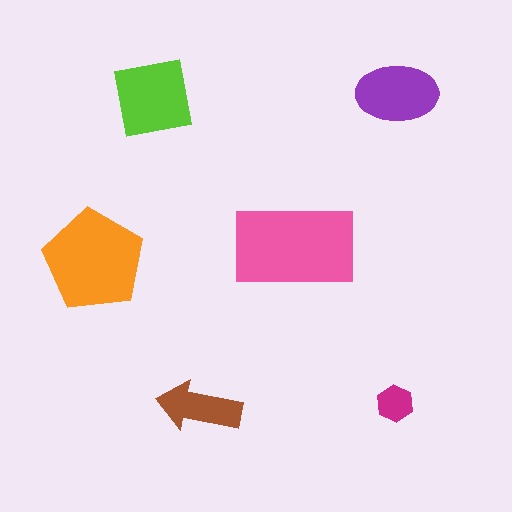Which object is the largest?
The pink rectangle.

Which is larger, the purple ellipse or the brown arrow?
The purple ellipse.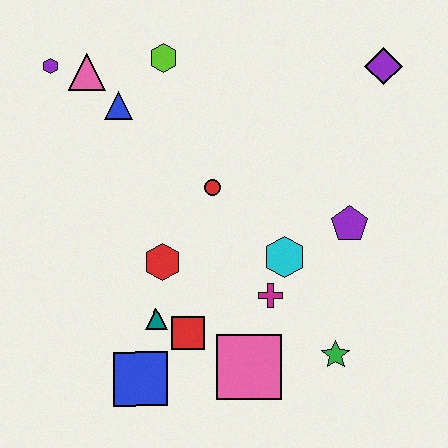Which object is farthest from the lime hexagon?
The green star is farthest from the lime hexagon.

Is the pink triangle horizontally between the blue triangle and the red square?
No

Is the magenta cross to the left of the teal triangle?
No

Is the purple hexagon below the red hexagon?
No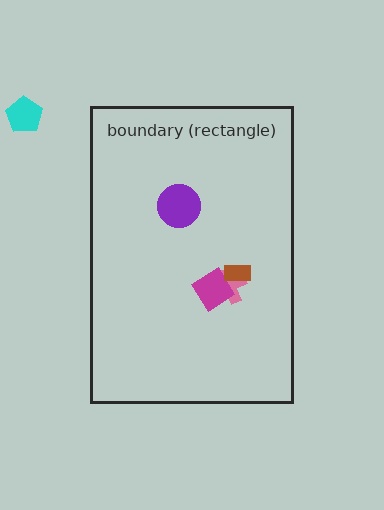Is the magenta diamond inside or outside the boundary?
Inside.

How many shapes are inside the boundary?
4 inside, 1 outside.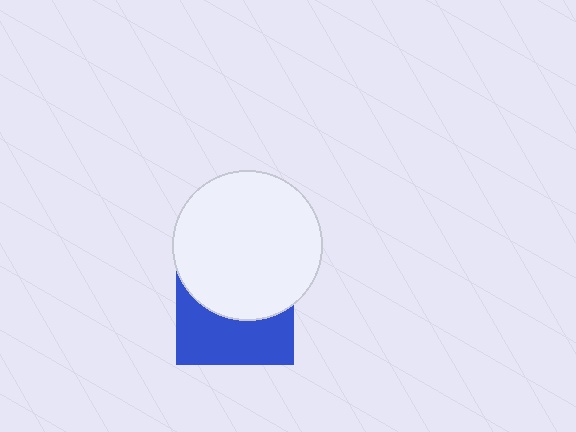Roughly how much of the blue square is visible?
About half of it is visible (roughly 47%).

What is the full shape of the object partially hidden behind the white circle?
The partially hidden object is a blue square.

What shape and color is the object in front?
The object in front is a white circle.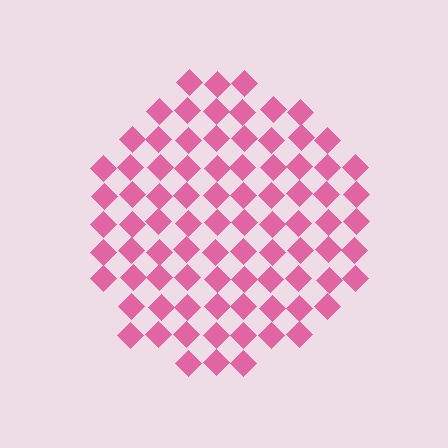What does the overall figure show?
The overall figure shows a circle.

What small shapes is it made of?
It is made of small diamonds.